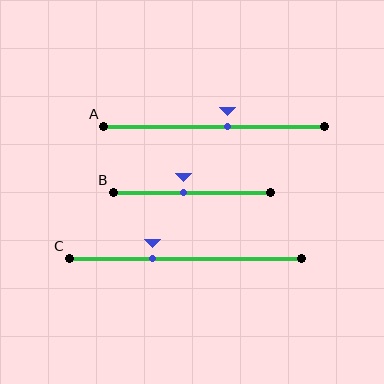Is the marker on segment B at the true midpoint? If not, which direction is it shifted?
No, the marker on segment B is shifted to the left by about 5% of the segment length.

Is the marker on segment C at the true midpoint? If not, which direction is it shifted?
No, the marker on segment C is shifted to the left by about 14% of the segment length.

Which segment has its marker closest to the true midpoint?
Segment B has its marker closest to the true midpoint.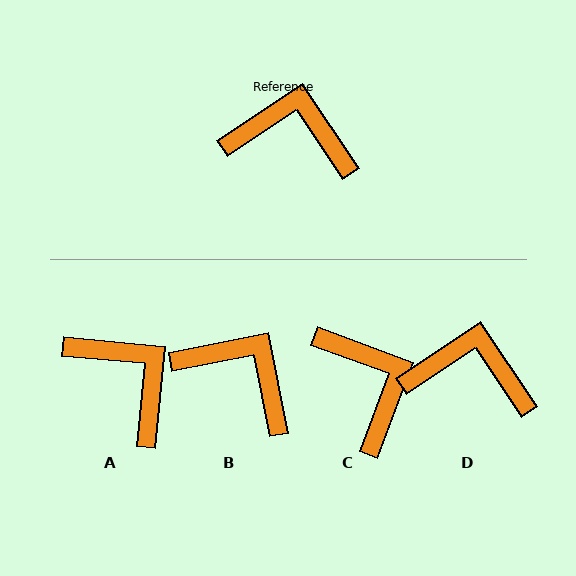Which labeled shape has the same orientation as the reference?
D.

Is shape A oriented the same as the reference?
No, it is off by about 39 degrees.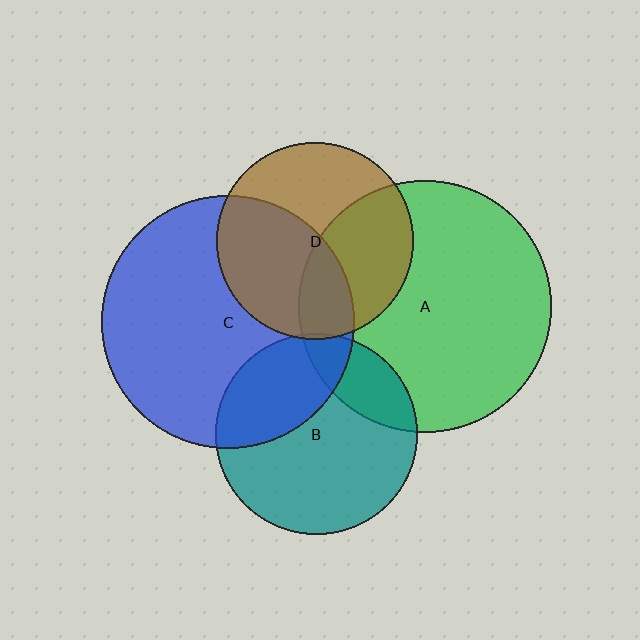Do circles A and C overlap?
Yes.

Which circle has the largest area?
Circle C (blue).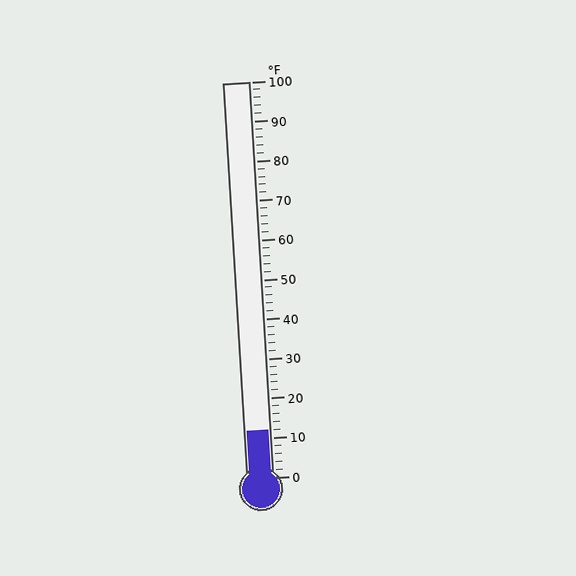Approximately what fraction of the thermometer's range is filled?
The thermometer is filled to approximately 10% of its range.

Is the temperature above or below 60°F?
The temperature is below 60°F.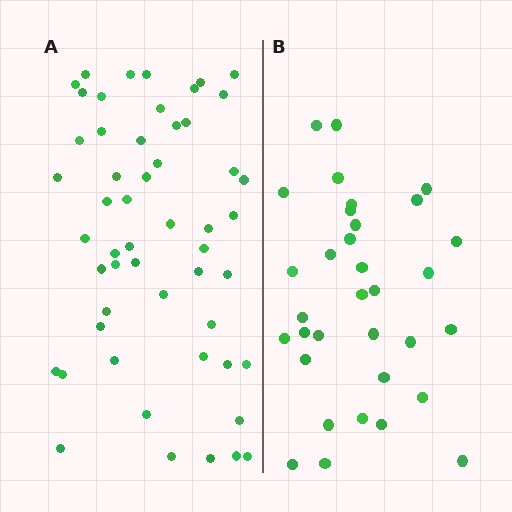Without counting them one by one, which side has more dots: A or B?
Region A (the left region) has more dots.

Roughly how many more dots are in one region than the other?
Region A has approximately 20 more dots than region B.